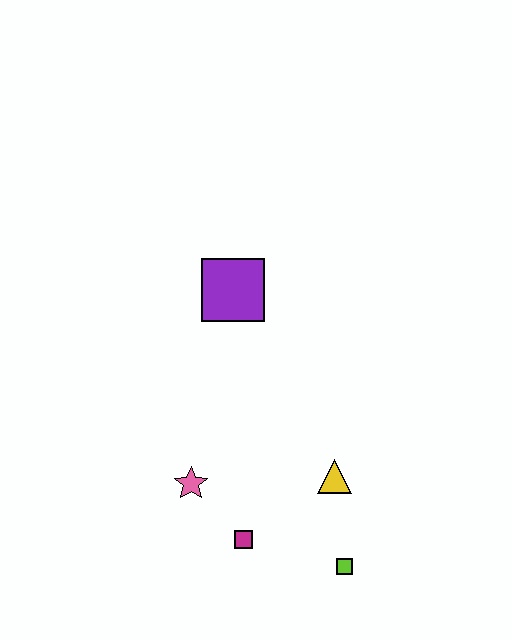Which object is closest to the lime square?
The yellow triangle is closest to the lime square.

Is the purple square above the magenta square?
Yes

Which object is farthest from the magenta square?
The purple square is farthest from the magenta square.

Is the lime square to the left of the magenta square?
No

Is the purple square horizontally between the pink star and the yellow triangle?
Yes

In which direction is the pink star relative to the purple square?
The pink star is below the purple square.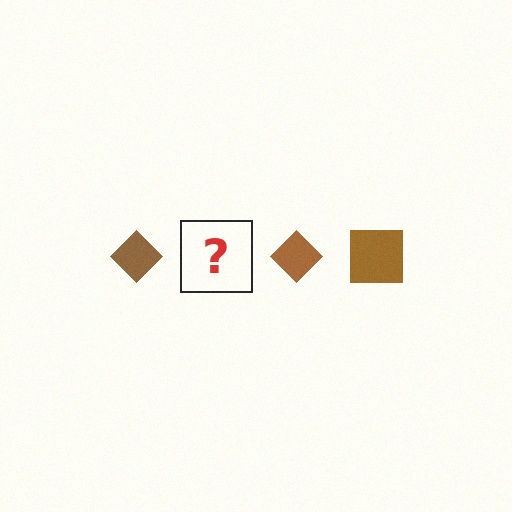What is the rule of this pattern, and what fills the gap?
The rule is that the pattern cycles through diamond, square shapes in brown. The gap should be filled with a brown square.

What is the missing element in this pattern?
The missing element is a brown square.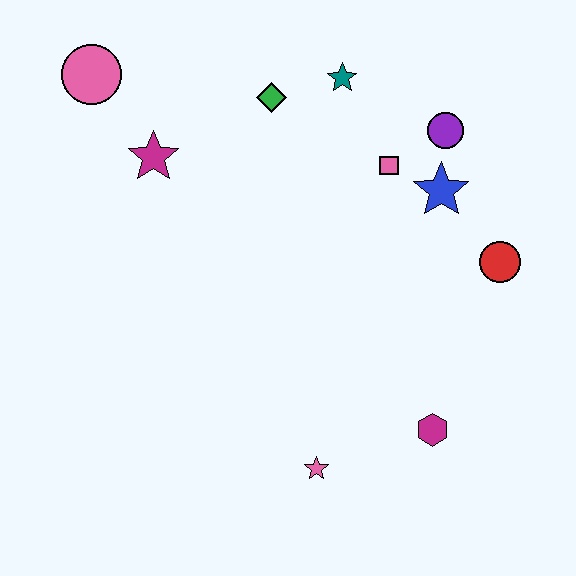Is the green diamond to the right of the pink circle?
Yes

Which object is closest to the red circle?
The blue star is closest to the red circle.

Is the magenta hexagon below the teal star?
Yes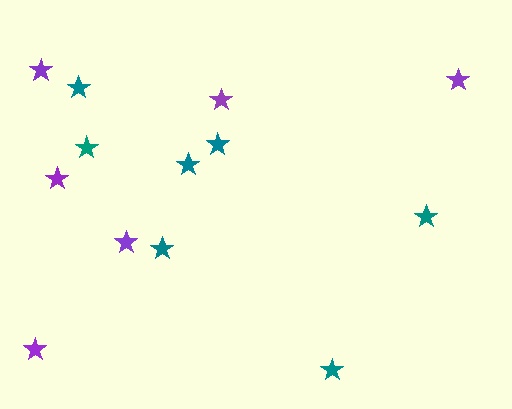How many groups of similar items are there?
There are 2 groups: one group of purple stars (6) and one group of teal stars (7).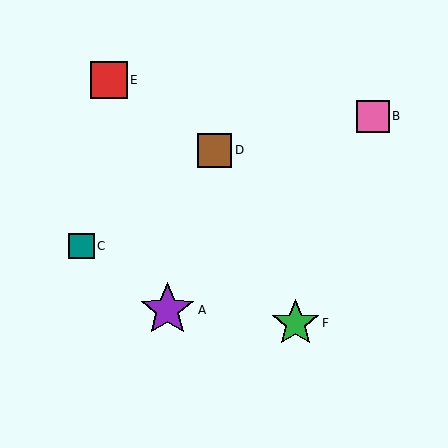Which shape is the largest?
The purple star (labeled A) is the largest.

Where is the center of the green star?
The center of the green star is at (295, 323).